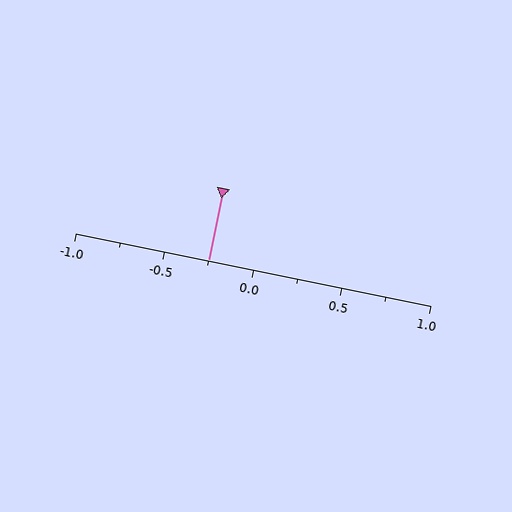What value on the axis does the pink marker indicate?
The marker indicates approximately -0.25.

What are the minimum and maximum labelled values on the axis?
The axis runs from -1.0 to 1.0.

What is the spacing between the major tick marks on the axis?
The major ticks are spaced 0.5 apart.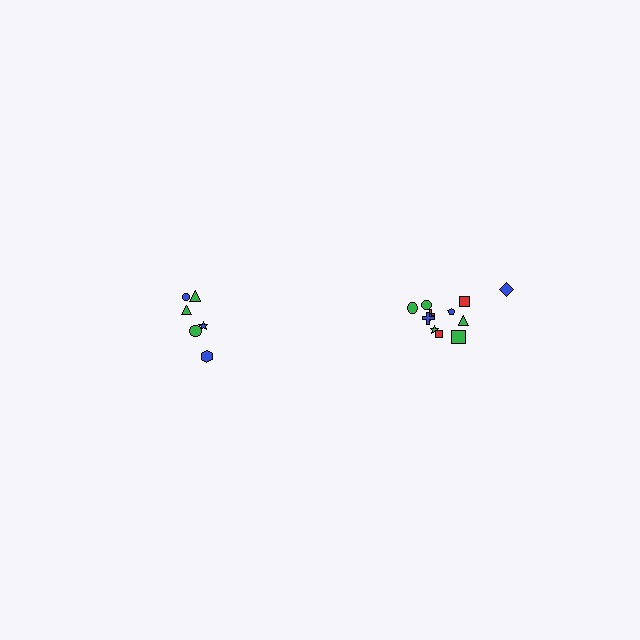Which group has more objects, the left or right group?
The right group.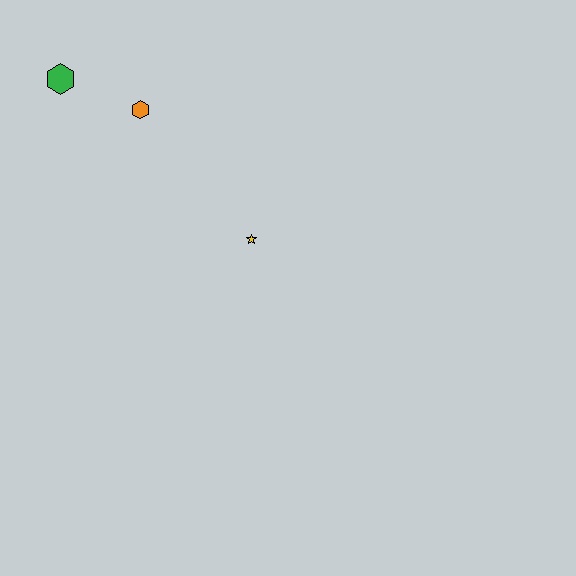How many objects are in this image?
There are 3 objects.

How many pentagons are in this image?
There are no pentagons.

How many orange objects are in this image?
There is 1 orange object.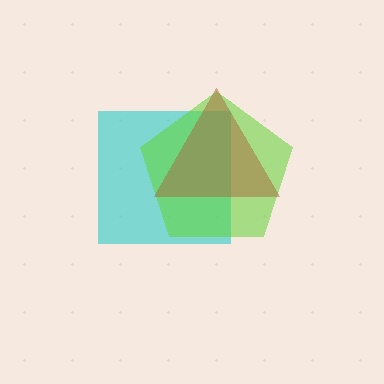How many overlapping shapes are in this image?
There are 3 overlapping shapes in the image.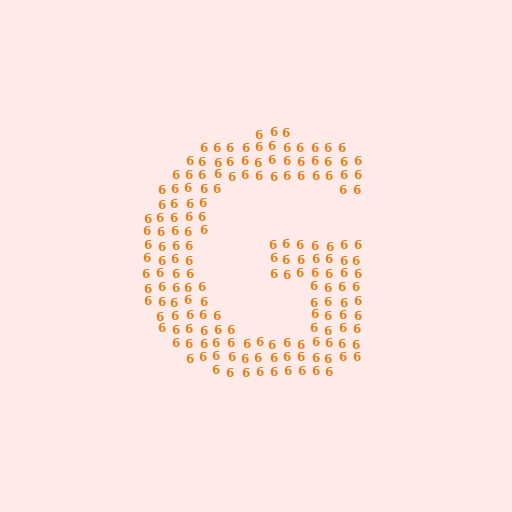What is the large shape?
The large shape is the letter G.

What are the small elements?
The small elements are digit 6's.